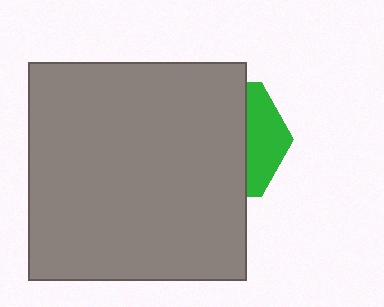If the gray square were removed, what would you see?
You would see the complete green hexagon.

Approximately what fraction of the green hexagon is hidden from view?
Roughly 70% of the green hexagon is hidden behind the gray square.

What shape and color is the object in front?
The object in front is a gray square.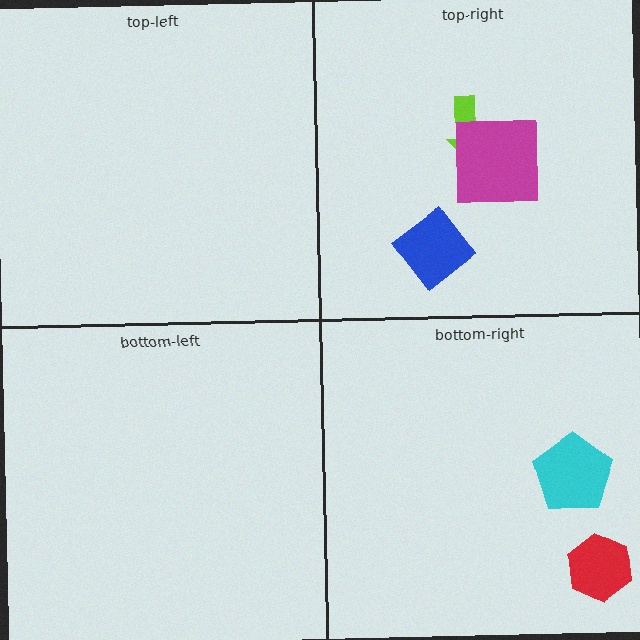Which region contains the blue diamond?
The top-right region.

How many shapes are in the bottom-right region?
2.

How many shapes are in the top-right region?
3.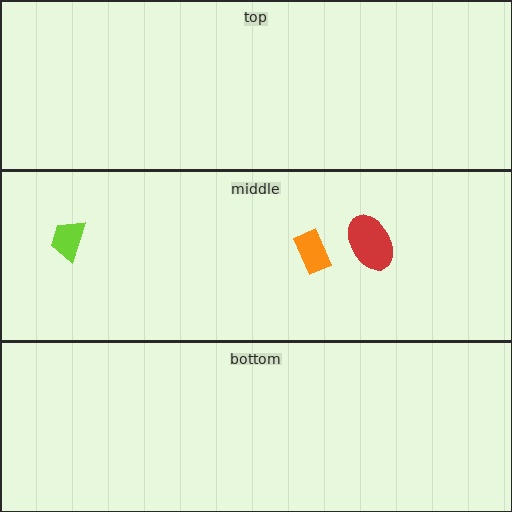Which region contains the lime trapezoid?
The middle region.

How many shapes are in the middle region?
3.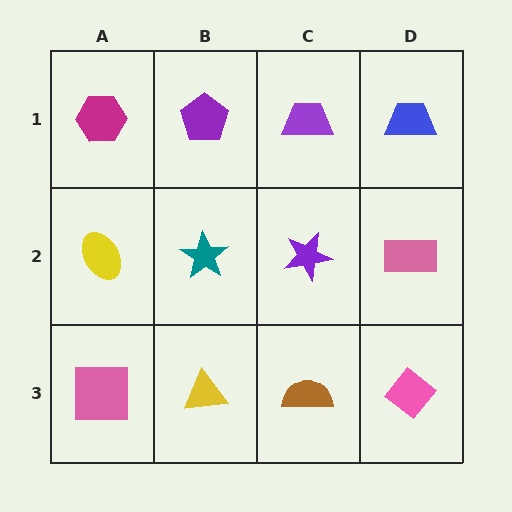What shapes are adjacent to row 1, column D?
A pink rectangle (row 2, column D), a purple trapezoid (row 1, column C).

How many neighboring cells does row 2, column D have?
3.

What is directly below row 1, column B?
A teal star.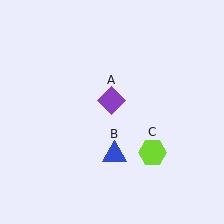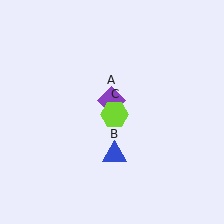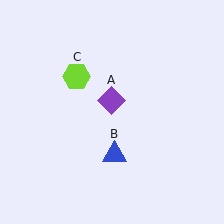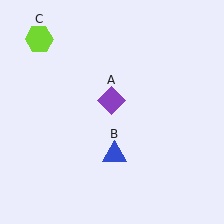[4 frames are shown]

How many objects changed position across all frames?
1 object changed position: lime hexagon (object C).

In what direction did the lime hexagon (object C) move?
The lime hexagon (object C) moved up and to the left.